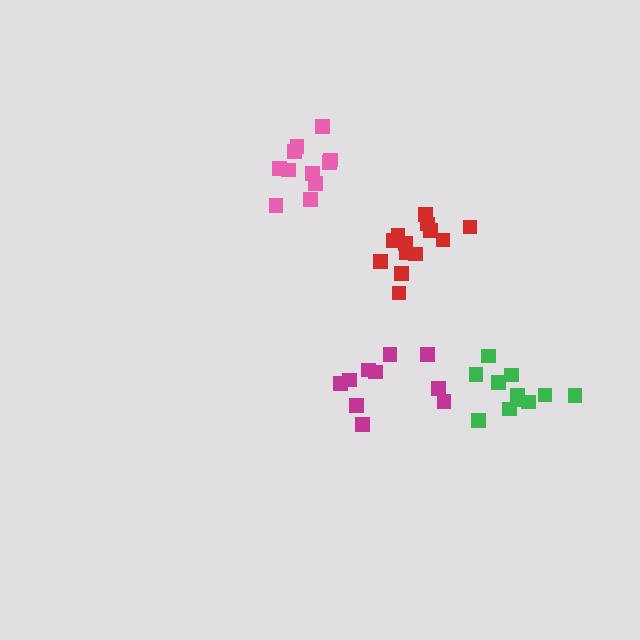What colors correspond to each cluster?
The clusters are colored: pink, magenta, green, red.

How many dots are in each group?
Group 1: 11 dots, Group 2: 10 dots, Group 3: 11 dots, Group 4: 13 dots (45 total).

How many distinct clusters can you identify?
There are 4 distinct clusters.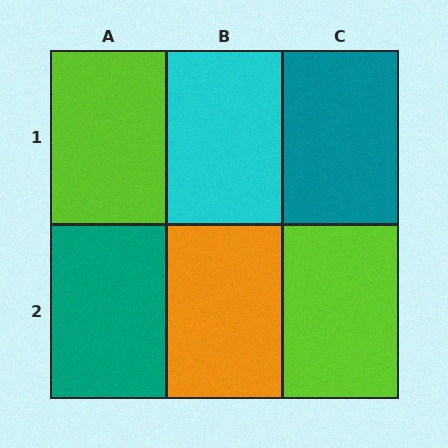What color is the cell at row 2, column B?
Orange.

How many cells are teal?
2 cells are teal.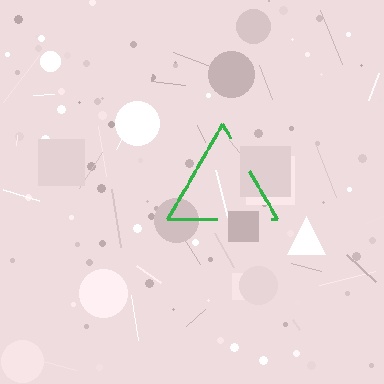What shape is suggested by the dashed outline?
The dashed outline suggests a triangle.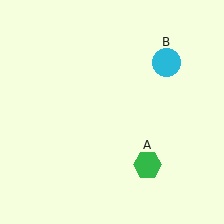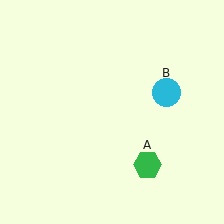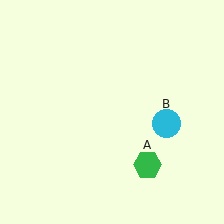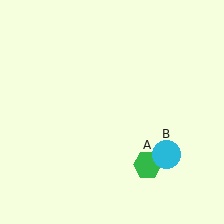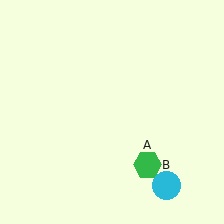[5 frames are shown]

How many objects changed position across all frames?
1 object changed position: cyan circle (object B).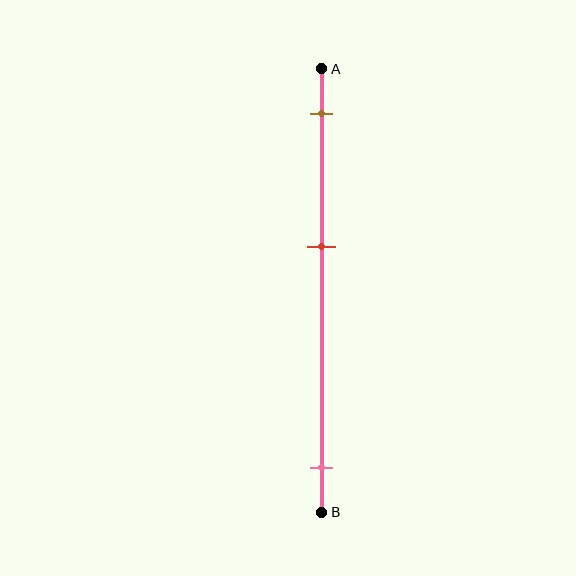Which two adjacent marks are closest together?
The brown and red marks are the closest adjacent pair.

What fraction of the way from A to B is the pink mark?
The pink mark is approximately 90% (0.9) of the way from A to B.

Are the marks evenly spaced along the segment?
No, the marks are not evenly spaced.